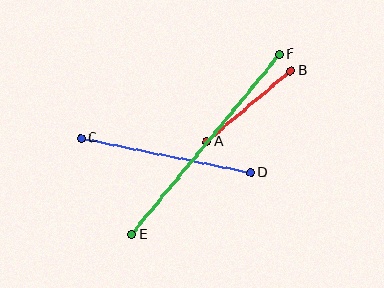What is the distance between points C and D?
The distance is approximately 173 pixels.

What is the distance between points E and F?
The distance is approximately 233 pixels.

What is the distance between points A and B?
The distance is approximately 110 pixels.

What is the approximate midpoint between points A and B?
The midpoint is at approximately (249, 106) pixels.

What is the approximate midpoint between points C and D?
The midpoint is at approximately (166, 155) pixels.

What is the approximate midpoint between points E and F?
The midpoint is at approximately (205, 144) pixels.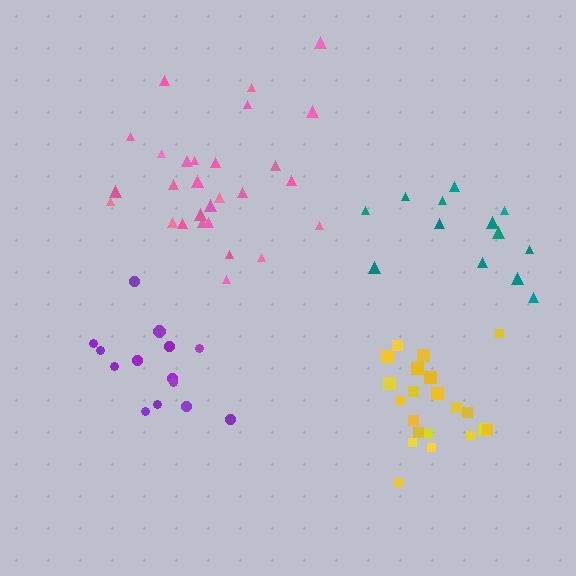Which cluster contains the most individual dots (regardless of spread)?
Pink (29).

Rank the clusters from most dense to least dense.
purple, yellow, pink, teal.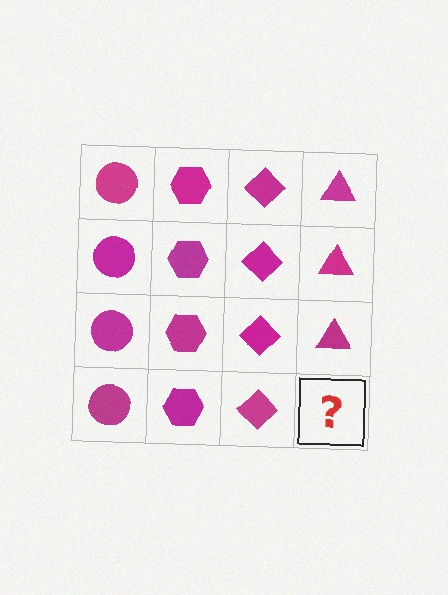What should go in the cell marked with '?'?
The missing cell should contain a magenta triangle.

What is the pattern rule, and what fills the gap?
The rule is that each column has a consistent shape. The gap should be filled with a magenta triangle.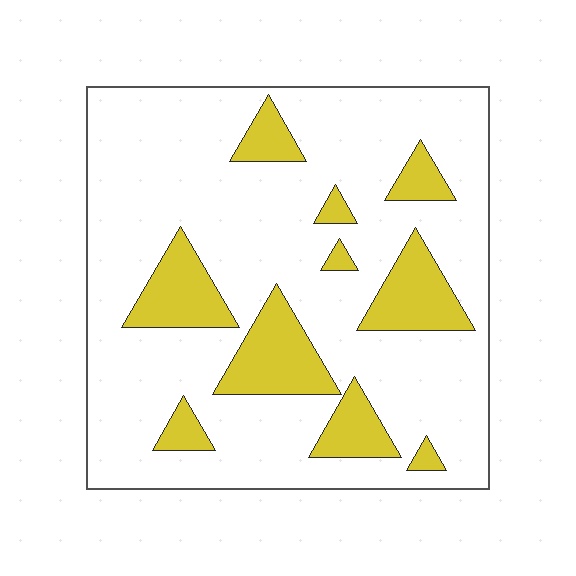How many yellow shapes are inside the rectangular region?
10.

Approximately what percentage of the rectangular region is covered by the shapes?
Approximately 20%.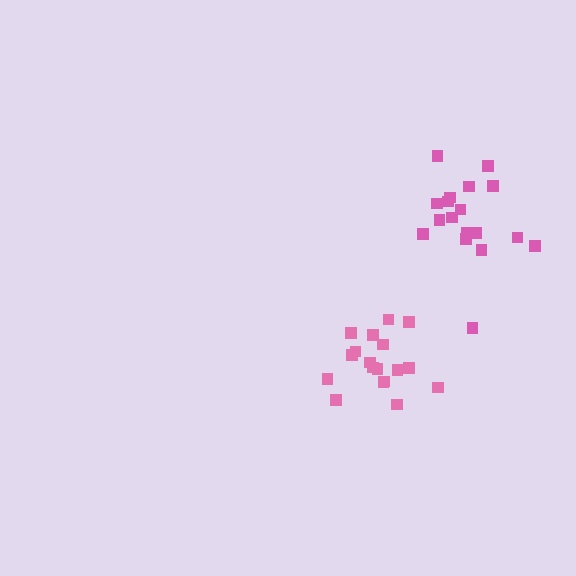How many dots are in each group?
Group 1: 18 dots, Group 2: 18 dots (36 total).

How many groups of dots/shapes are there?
There are 2 groups.